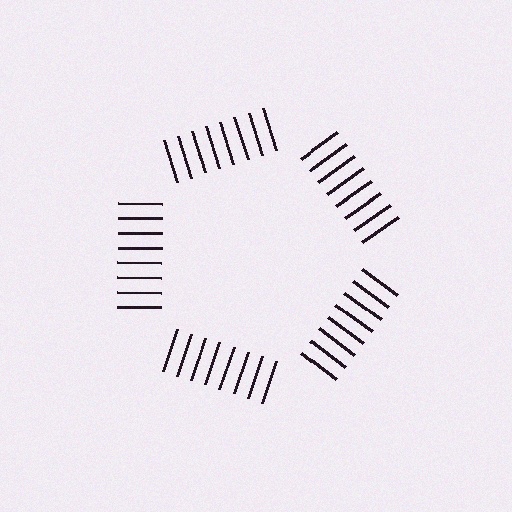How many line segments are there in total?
40 — 8 along each of the 5 edges.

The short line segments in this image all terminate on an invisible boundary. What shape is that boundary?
An illusory pentagon — the line segments terminate on its edges but no continuous stroke is drawn.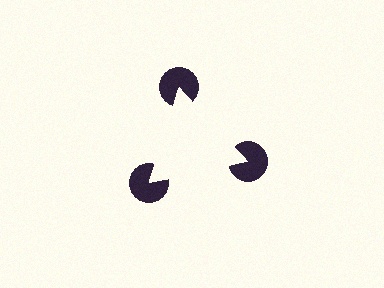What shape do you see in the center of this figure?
An illusory triangle — its edges are inferred from the aligned wedge cuts in the pac-man discs, not physically drawn.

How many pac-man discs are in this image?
There are 3 — one at each vertex of the illusory triangle.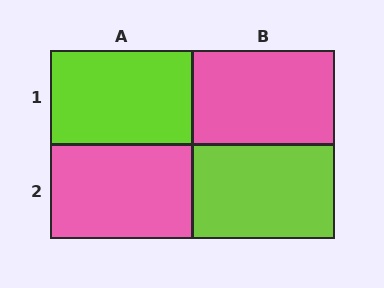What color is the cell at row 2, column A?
Pink.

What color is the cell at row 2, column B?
Lime.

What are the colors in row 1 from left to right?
Lime, pink.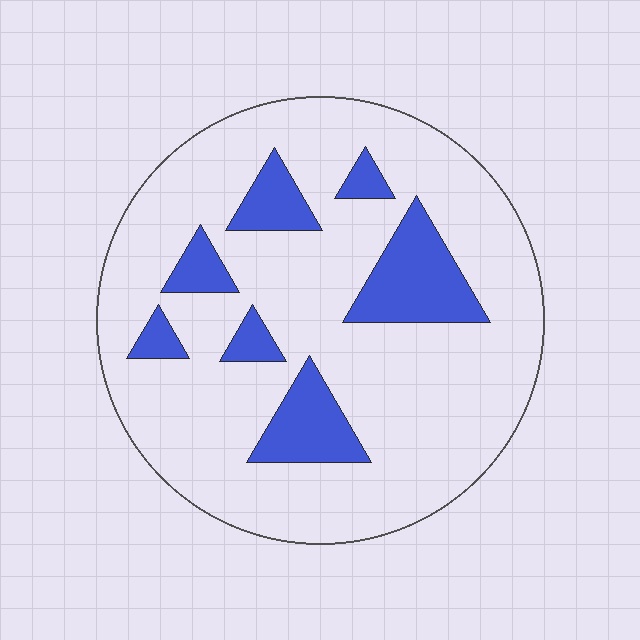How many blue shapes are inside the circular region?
7.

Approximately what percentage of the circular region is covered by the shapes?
Approximately 20%.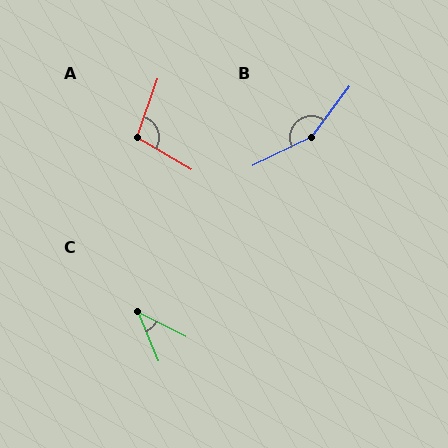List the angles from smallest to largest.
C (41°), A (101°), B (153°).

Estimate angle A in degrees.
Approximately 101 degrees.